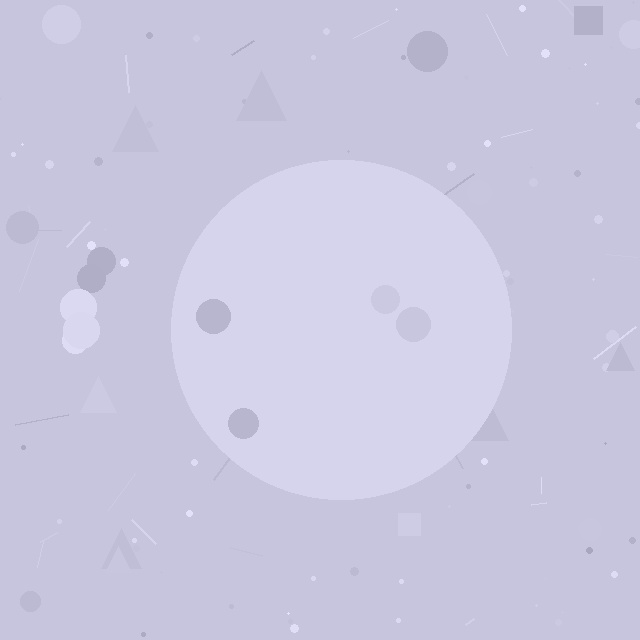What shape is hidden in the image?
A circle is hidden in the image.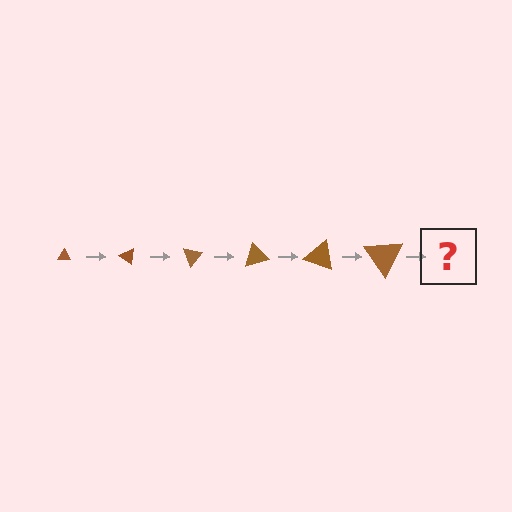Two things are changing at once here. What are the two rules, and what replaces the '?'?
The two rules are that the triangle grows larger each step and it rotates 35 degrees each step. The '?' should be a triangle, larger than the previous one and rotated 210 degrees from the start.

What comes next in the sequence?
The next element should be a triangle, larger than the previous one and rotated 210 degrees from the start.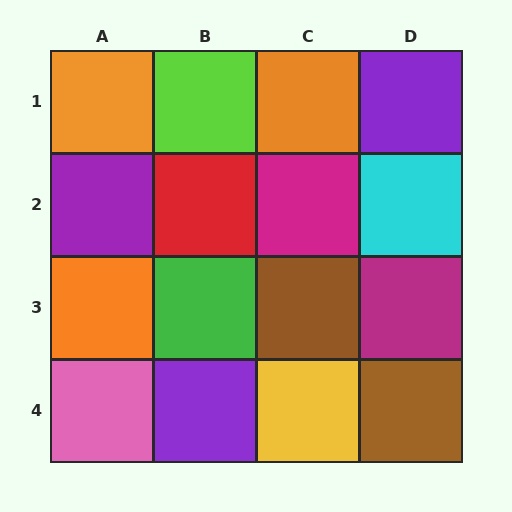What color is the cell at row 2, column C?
Magenta.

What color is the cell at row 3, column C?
Brown.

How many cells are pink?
1 cell is pink.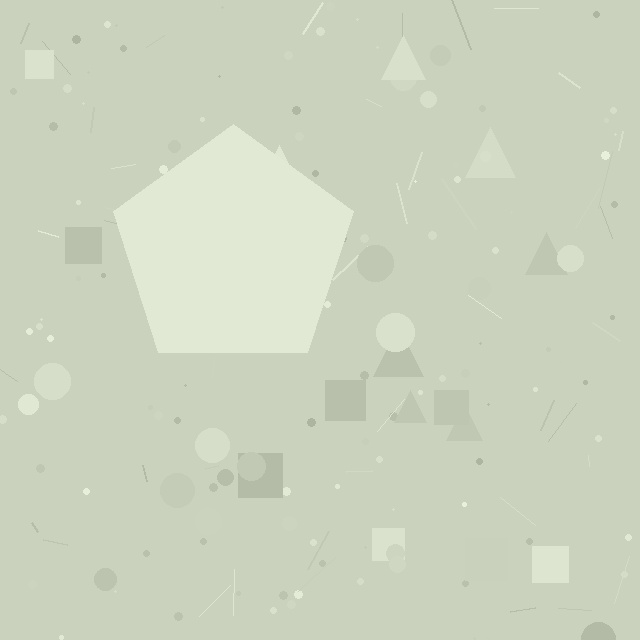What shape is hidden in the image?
A pentagon is hidden in the image.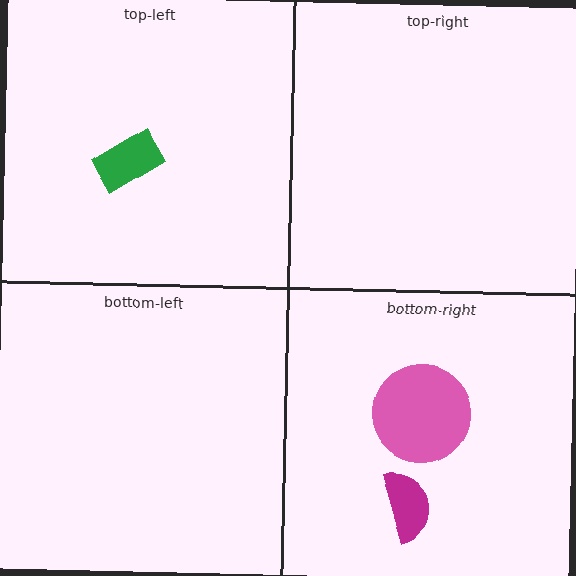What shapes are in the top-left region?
The green rectangle.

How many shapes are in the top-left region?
1.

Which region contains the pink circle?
The bottom-right region.